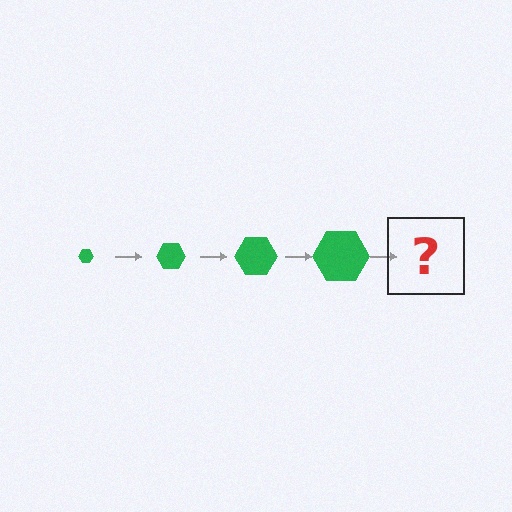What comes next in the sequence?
The next element should be a green hexagon, larger than the previous one.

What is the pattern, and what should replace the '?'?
The pattern is that the hexagon gets progressively larger each step. The '?' should be a green hexagon, larger than the previous one.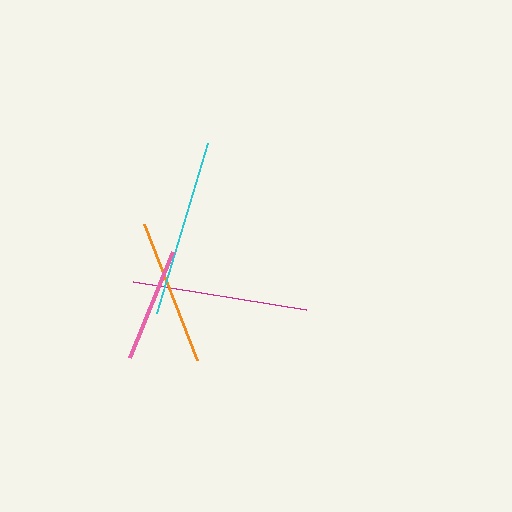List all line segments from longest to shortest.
From longest to shortest: cyan, magenta, orange, pink.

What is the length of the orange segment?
The orange segment is approximately 147 pixels long.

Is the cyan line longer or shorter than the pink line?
The cyan line is longer than the pink line.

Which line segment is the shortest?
The pink line is the shortest at approximately 114 pixels.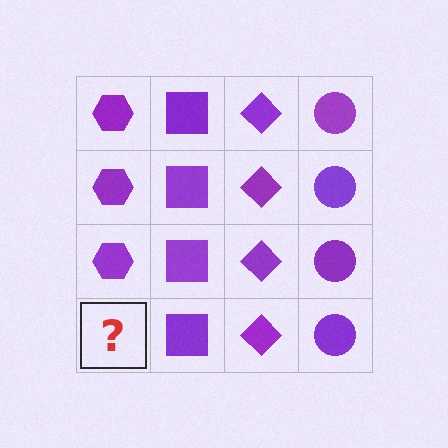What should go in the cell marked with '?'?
The missing cell should contain a purple hexagon.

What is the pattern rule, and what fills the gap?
The rule is that each column has a consistent shape. The gap should be filled with a purple hexagon.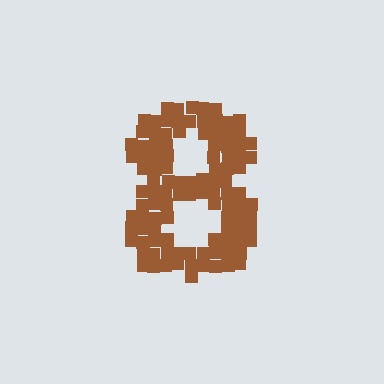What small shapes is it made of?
It is made of small squares.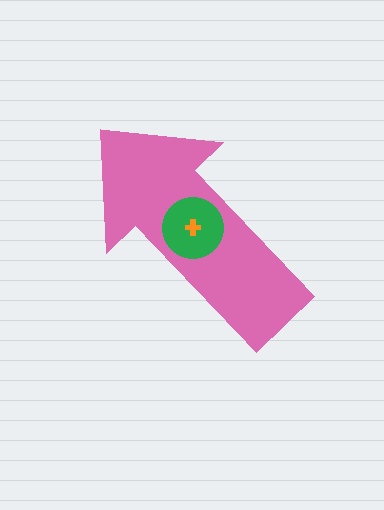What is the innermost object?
The orange cross.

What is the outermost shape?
The pink arrow.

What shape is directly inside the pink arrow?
The green circle.